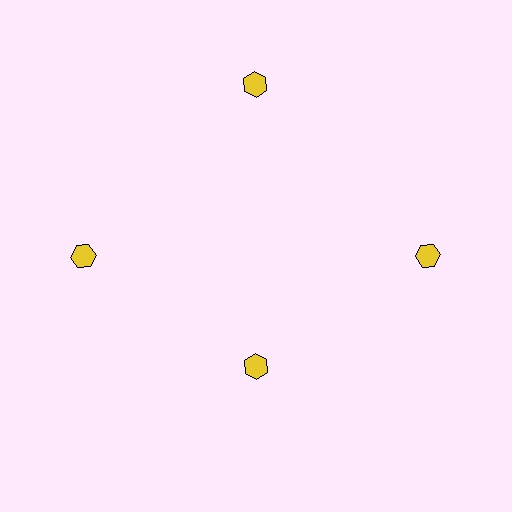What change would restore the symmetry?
The symmetry would be restored by moving it outward, back onto the ring so that all 4 hexagons sit at equal angles and equal distance from the center.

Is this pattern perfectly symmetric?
No. The 4 yellow hexagons are arranged in a ring, but one element near the 6 o'clock position is pulled inward toward the center, breaking the 4-fold rotational symmetry.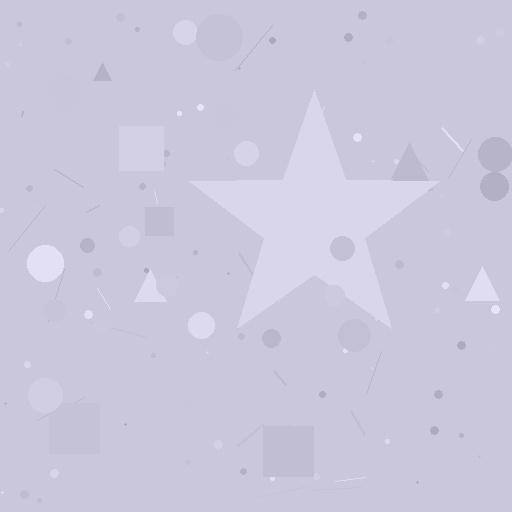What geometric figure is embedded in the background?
A star is embedded in the background.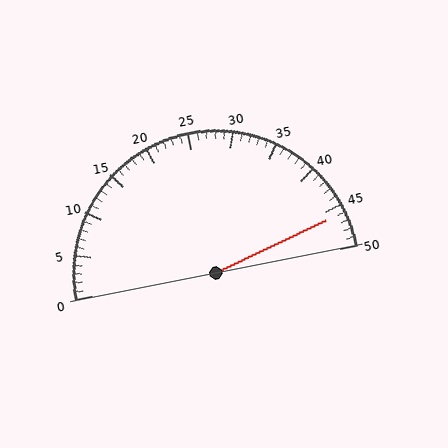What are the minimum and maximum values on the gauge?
The gauge ranges from 0 to 50.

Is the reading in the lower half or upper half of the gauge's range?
The reading is in the upper half of the range (0 to 50).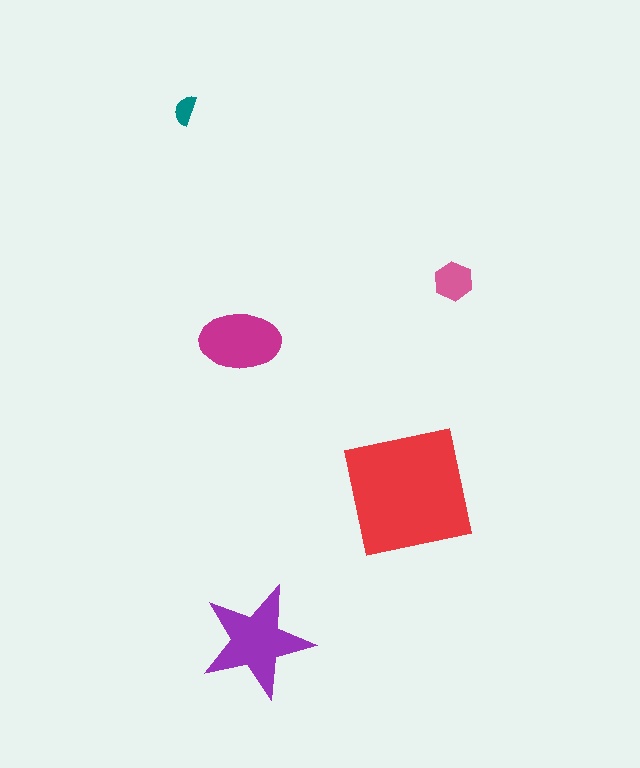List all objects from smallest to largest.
The teal semicircle, the pink hexagon, the magenta ellipse, the purple star, the red square.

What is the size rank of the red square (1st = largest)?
1st.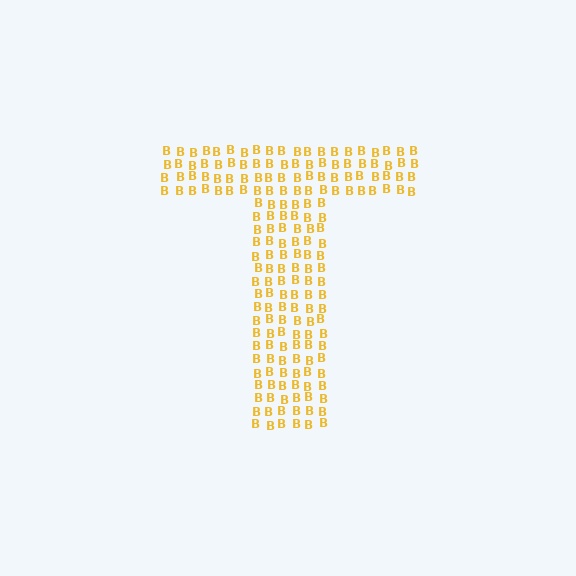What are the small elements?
The small elements are letter B's.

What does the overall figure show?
The overall figure shows the letter T.